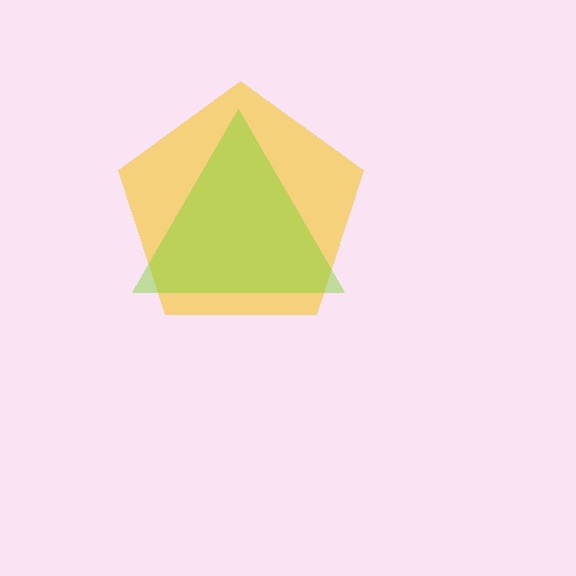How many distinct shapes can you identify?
There are 2 distinct shapes: a yellow pentagon, a lime triangle.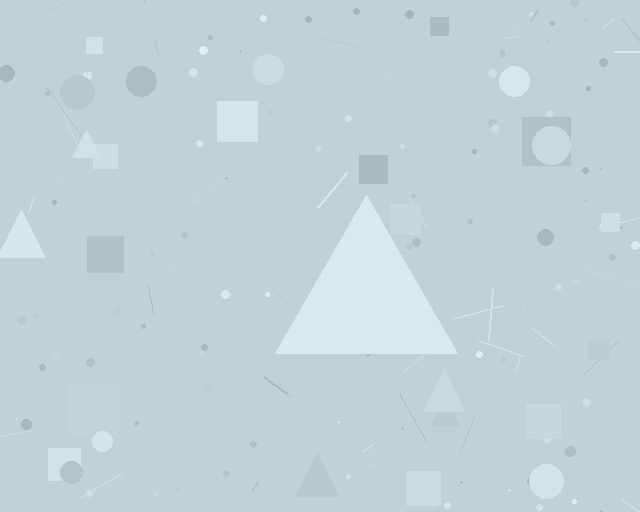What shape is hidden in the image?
A triangle is hidden in the image.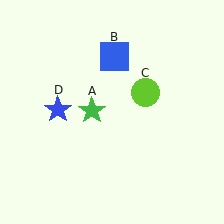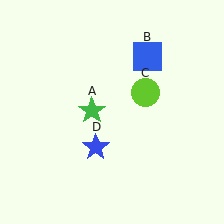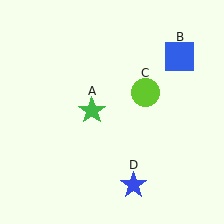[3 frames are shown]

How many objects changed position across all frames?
2 objects changed position: blue square (object B), blue star (object D).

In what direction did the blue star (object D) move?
The blue star (object D) moved down and to the right.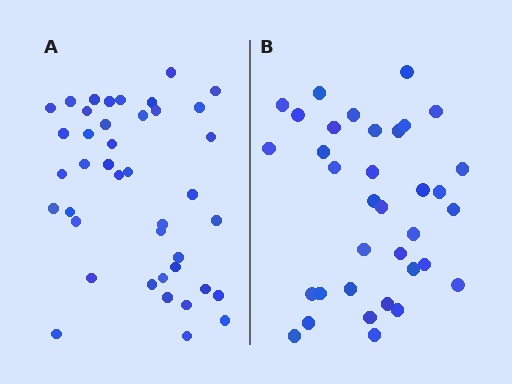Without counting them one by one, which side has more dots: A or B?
Region A (the left region) has more dots.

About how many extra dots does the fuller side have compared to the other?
Region A has about 6 more dots than region B.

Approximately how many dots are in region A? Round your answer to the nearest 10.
About 40 dots. (The exact count is 41, which rounds to 40.)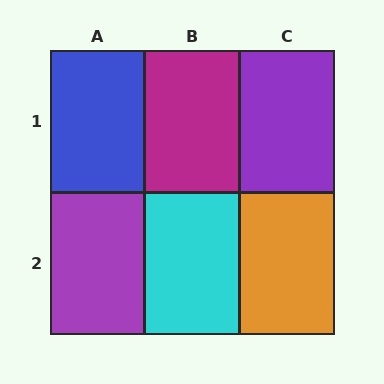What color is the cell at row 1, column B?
Magenta.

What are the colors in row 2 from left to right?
Purple, cyan, orange.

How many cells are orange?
1 cell is orange.